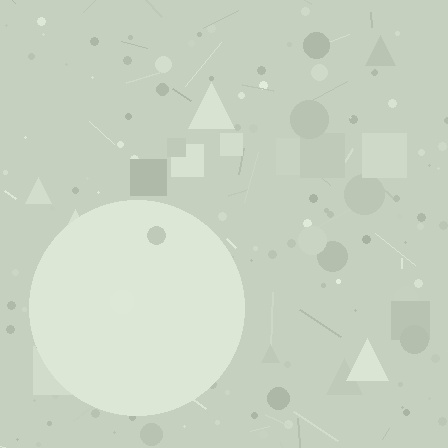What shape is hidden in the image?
A circle is hidden in the image.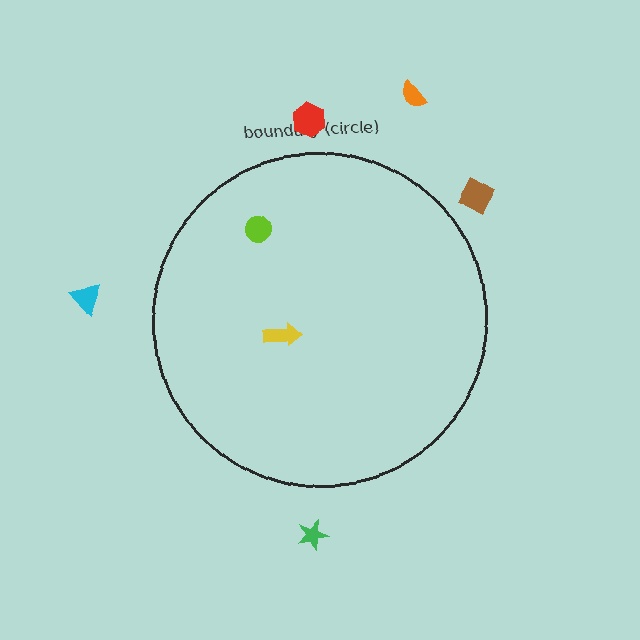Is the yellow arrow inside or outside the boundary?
Inside.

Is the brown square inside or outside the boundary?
Outside.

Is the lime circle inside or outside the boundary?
Inside.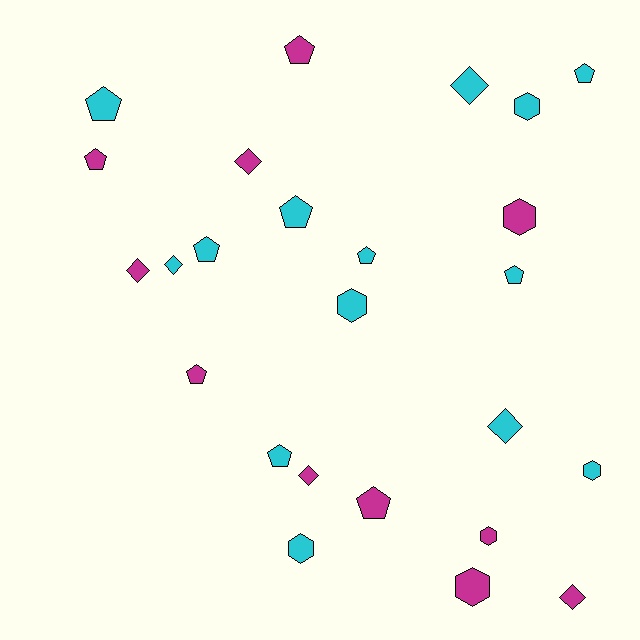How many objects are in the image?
There are 25 objects.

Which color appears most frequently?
Cyan, with 14 objects.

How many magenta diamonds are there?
There are 4 magenta diamonds.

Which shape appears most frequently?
Pentagon, with 11 objects.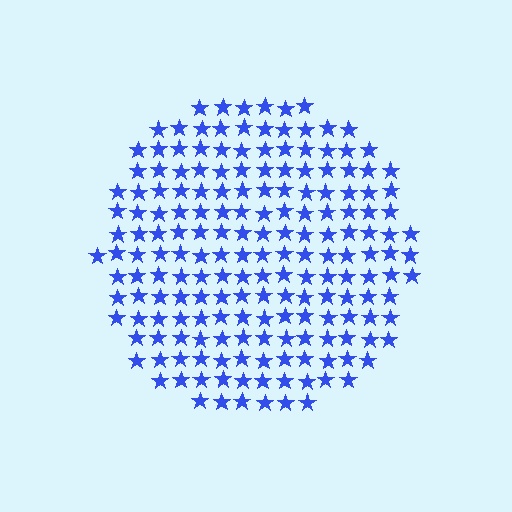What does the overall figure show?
The overall figure shows a circle.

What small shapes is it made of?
It is made of small stars.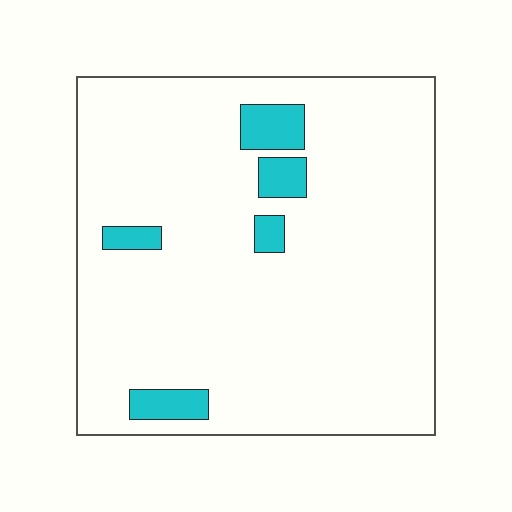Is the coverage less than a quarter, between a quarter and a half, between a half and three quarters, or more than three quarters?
Less than a quarter.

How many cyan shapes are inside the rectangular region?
5.